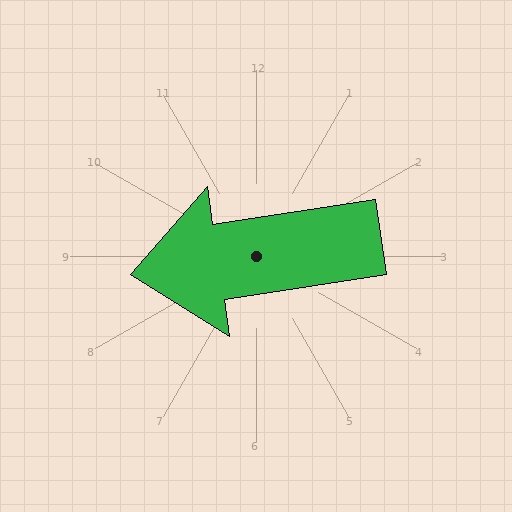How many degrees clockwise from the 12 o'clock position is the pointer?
Approximately 261 degrees.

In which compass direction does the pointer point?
West.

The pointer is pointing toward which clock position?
Roughly 9 o'clock.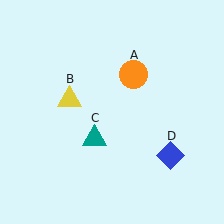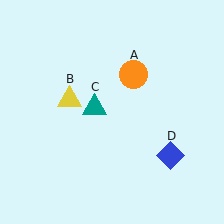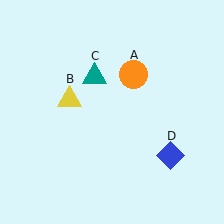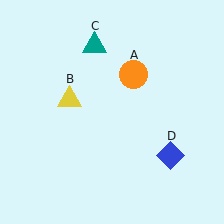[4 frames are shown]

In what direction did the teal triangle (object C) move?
The teal triangle (object C) moved up.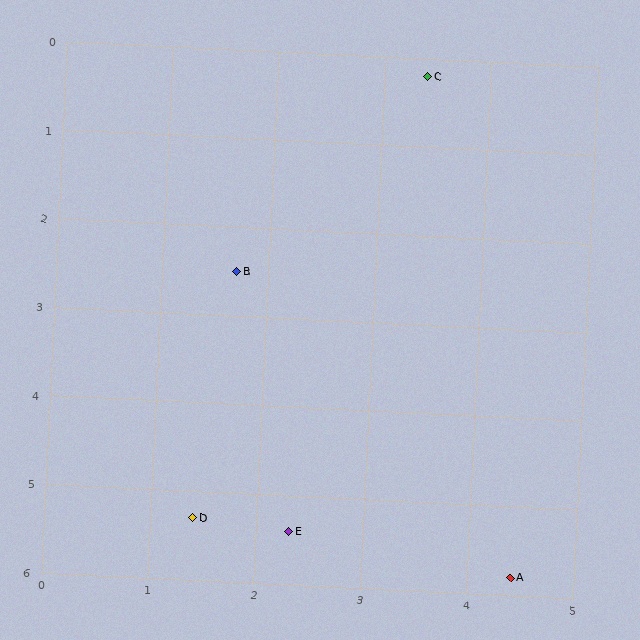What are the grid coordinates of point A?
Point A is at approximately (4.4, 5.8).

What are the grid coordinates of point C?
Point C is at approximately (3.4, 0.2).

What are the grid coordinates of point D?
Point D is at approximately (1.4, 5.3).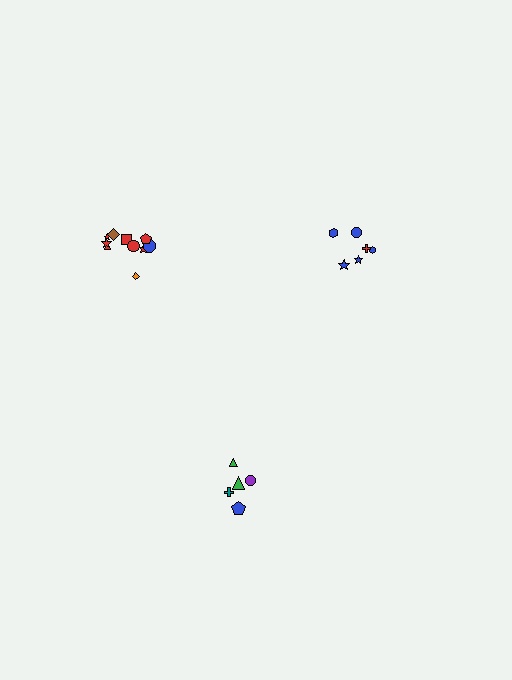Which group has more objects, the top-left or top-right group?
The top-left group.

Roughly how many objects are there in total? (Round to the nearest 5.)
Roughly 20 objects in total.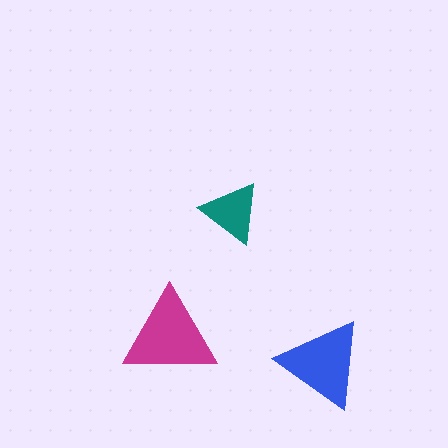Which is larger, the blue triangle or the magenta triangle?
The magenta one.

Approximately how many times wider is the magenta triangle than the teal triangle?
About 1.5 times wider.